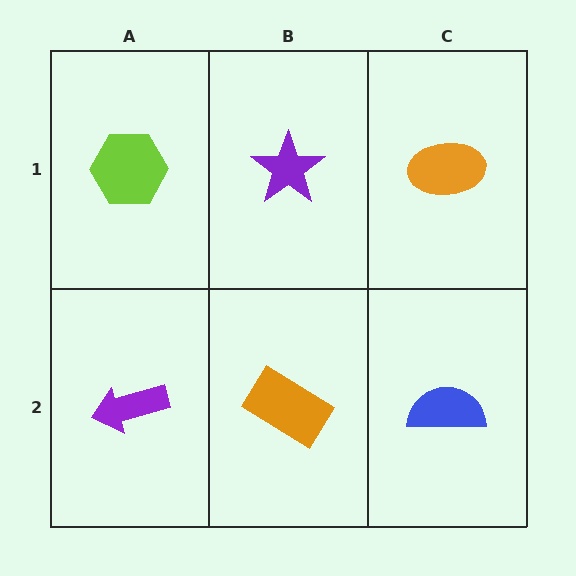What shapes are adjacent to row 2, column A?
A lime hexagon (row 1, column A), an orange rectangle (row 2, column B).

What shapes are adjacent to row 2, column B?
A purple star (row 1, column B), a purple arrow (row 2, column A), a blue semicircle (row 2, column C).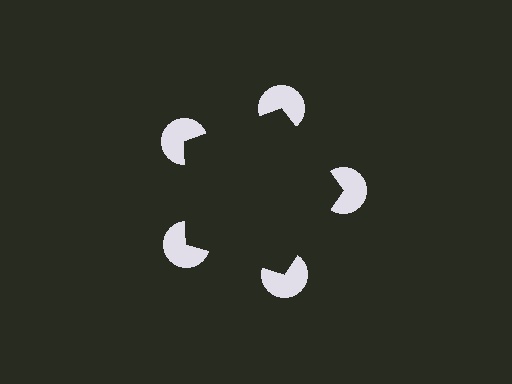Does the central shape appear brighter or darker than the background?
It typically appears slightly darker than the background, even though no actual brightness change is drawn.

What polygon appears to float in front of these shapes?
An illusory pentagon — its edges are inferred from the aligned wedge cuts in the pac-man discs, not physically drawn.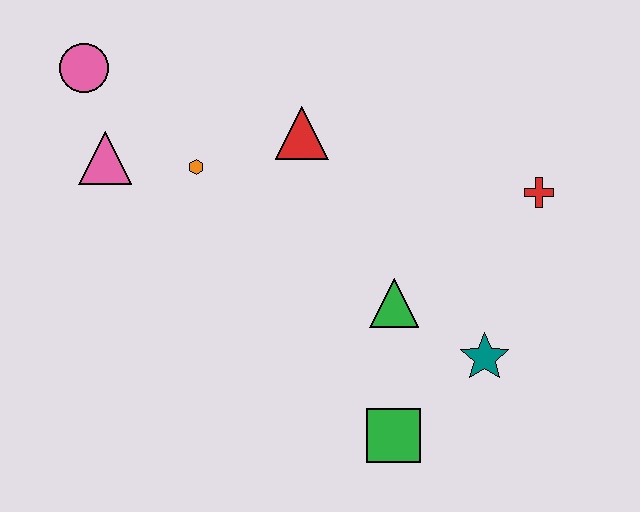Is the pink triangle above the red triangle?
No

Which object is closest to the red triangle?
The orange hexagon is closest to the red triangle.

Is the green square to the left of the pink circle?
No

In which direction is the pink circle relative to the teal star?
The pink circle is to the left of the teal star.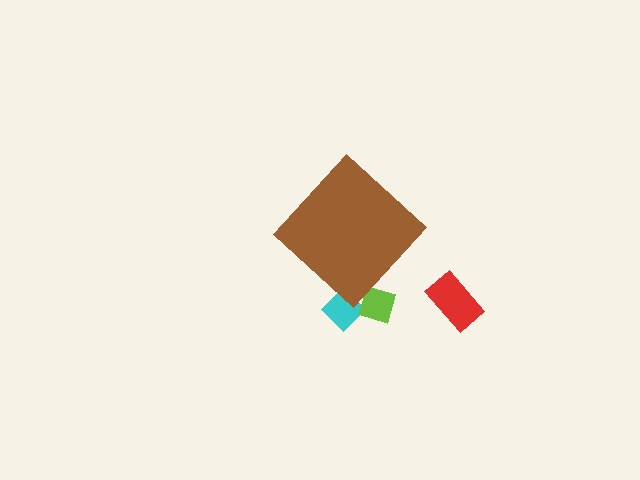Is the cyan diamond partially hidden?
Yes, the cyan diamond is partially hidden behind the brown diamond.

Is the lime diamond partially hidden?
Yes, the lime diamond is partially hidden behind the brown diamond.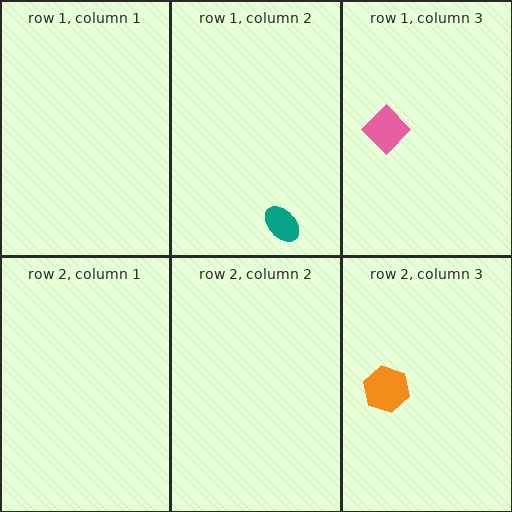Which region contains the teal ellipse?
The row 1, column 2 region.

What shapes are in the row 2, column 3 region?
The orange hexagon.